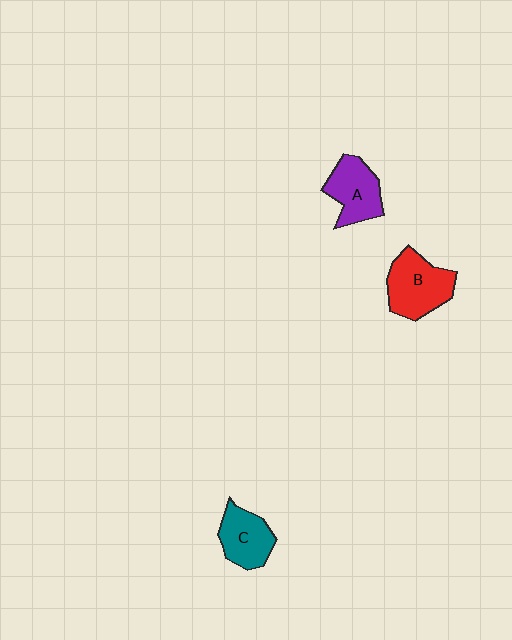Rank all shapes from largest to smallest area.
From largest to smallest: B (red), A (purple), C (teal).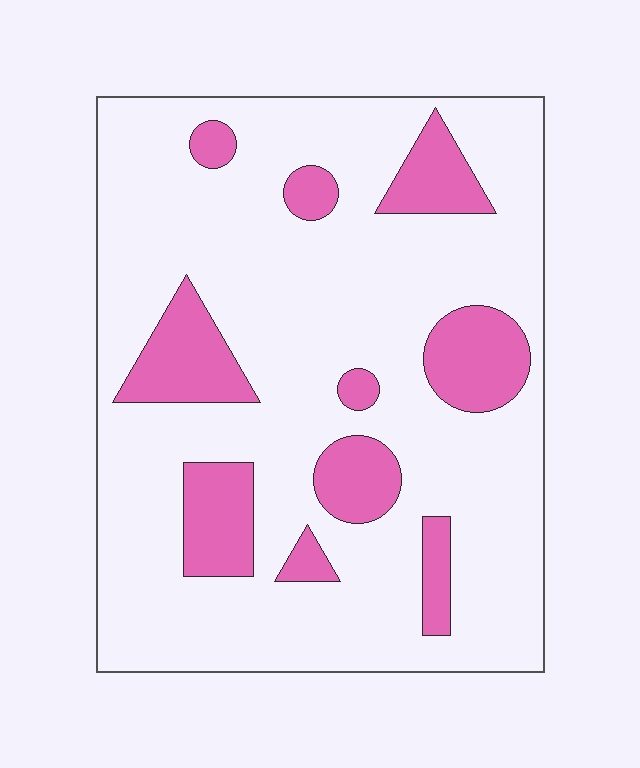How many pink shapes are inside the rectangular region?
10.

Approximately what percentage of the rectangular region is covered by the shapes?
Approximately 20%.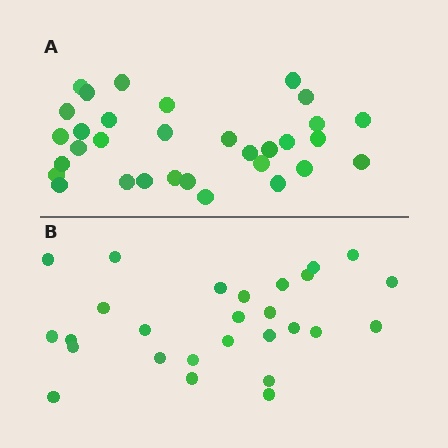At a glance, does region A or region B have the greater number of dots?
Region A (the top region) has more dots.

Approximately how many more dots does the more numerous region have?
Region A has about 5 more dots than region B.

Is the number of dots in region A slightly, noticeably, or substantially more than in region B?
Region A has only slightly more — the two regions are fairly close. The ratio is roughly 1.2 to 1.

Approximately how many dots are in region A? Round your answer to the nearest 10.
About 30 dots. (The exact count is 32, which rounds to 30.)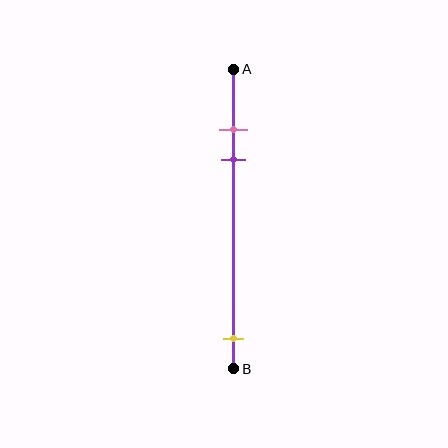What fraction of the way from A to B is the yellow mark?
The yellow mark is approximately 90% (0.9) of the way from A to B.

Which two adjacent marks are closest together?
The pink and purple marks are the closest adjacent pair.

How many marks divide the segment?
There are 3 marks dividing the segment.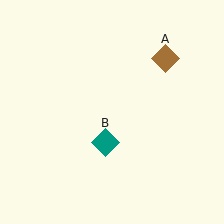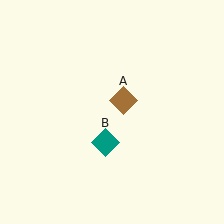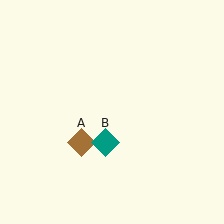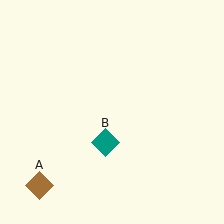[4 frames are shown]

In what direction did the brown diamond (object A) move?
The brown diamond (object A) moved down and to the left.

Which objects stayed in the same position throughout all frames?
Teal diamond (object B) remained stationary.